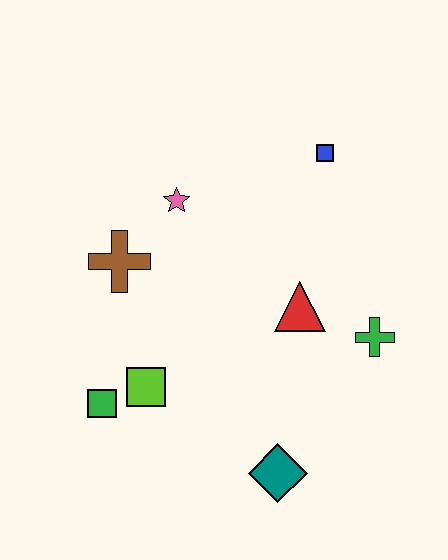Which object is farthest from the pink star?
The teal diamond is farthest from the pink star.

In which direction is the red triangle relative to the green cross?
The red triangle is to the left of the green cross.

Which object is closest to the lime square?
The green square is closest to the lime square.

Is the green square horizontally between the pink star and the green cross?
No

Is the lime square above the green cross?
No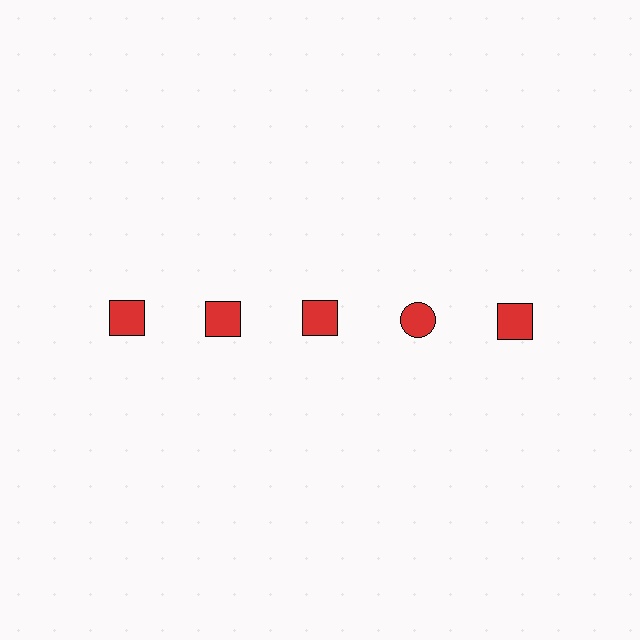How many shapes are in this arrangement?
There are 5 shapes arranged in a grid pattern.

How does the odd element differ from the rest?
It has a different shape: circle instead of square.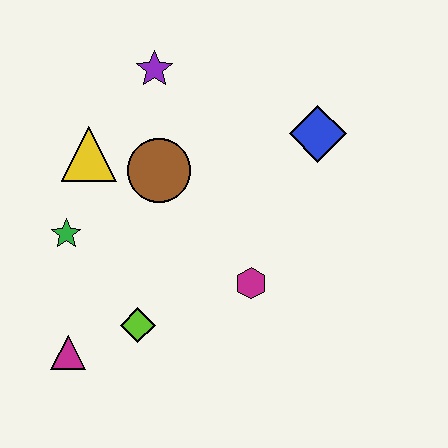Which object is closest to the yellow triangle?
The brown circle is closest to the yellow triangle.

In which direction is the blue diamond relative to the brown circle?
The blue diamond is to the right of the brown circle.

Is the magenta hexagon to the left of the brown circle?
No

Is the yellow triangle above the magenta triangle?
Yes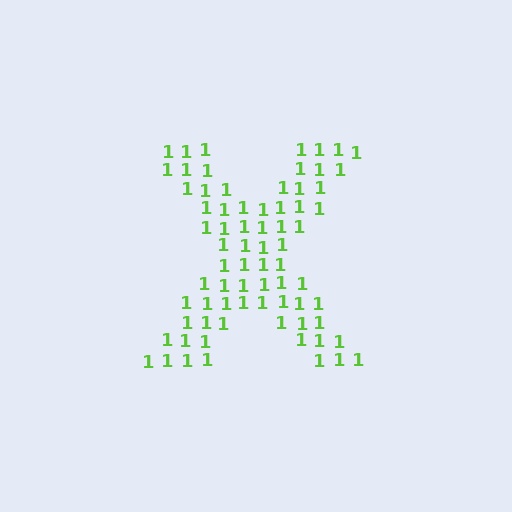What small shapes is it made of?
It is made of small digit 1's.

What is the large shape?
The large shape is the letter X.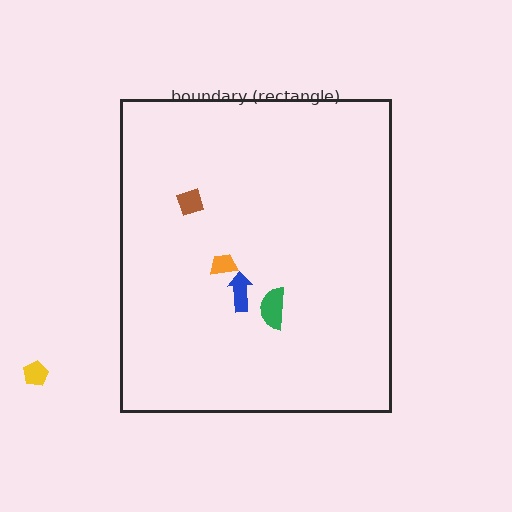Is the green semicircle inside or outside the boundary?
Inside.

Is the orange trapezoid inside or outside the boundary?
Inside.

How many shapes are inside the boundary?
4 inside, 1 outside.